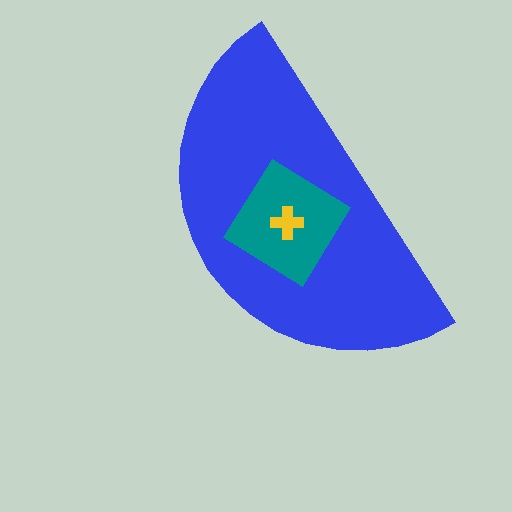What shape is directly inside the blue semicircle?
The teal diamond.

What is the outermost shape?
The blue semicircle.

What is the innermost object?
The yellow cross.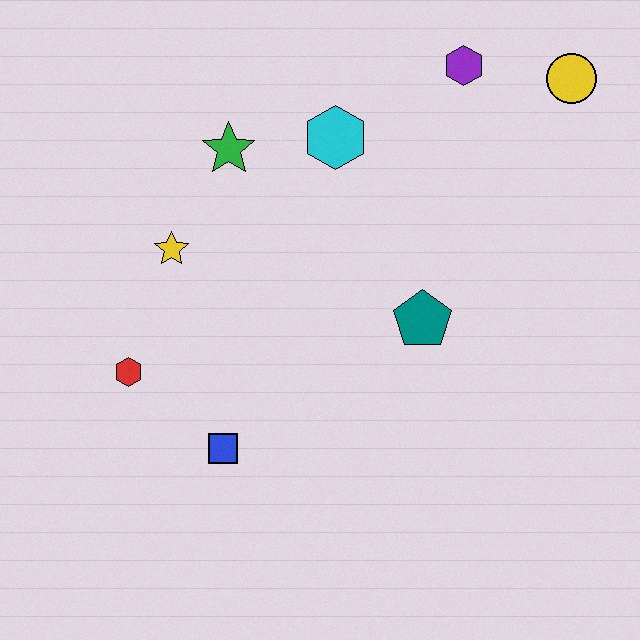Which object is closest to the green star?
The cyan hexagon is closest to the green star.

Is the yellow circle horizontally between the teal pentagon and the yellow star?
No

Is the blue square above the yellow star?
No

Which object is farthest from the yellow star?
The yellow circle is farthest from the yellow star.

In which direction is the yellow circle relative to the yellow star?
The yellow circle is to the right of the yellow star.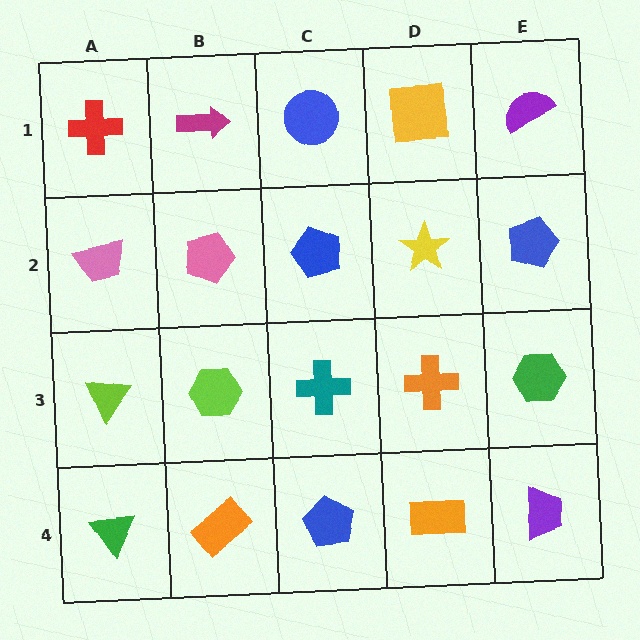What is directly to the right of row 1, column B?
A blue circle.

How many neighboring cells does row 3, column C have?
4.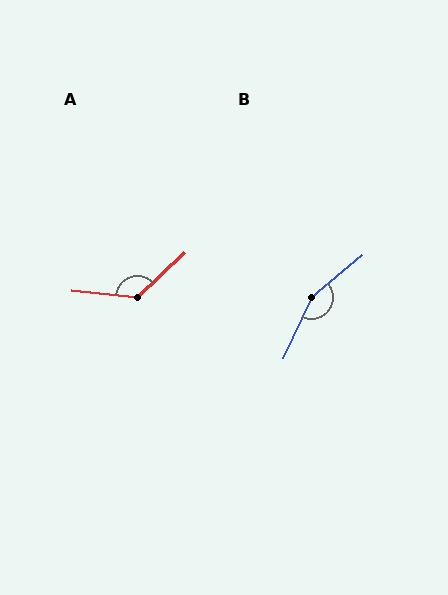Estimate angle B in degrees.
Approximately 156 degrees.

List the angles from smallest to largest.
A (130°), B (156°).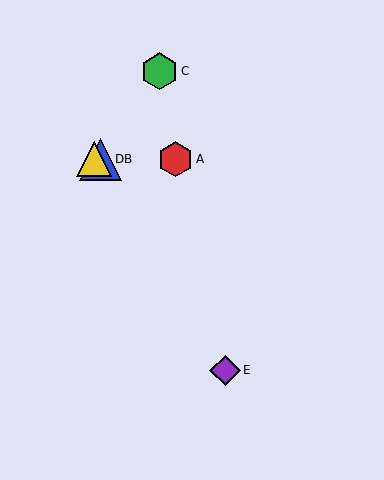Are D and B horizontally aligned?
Yes, both are at y≈159.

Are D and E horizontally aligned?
No, D is at y≈159 and E is at y≈370.